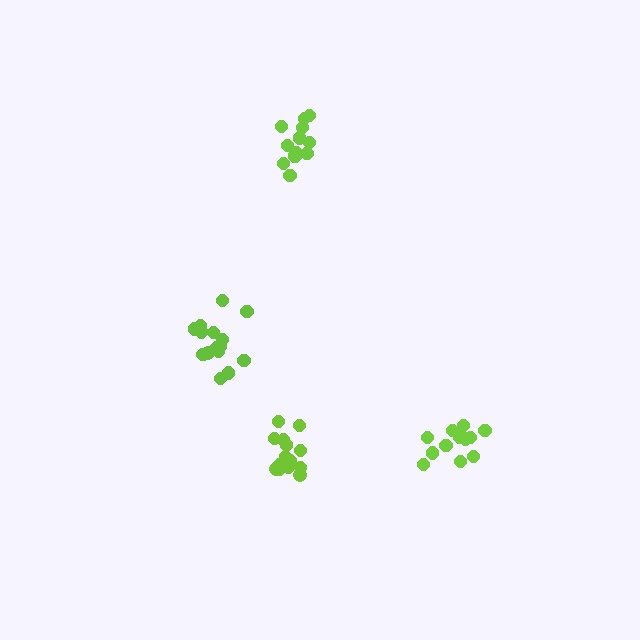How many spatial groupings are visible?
There are 4 spatial groupings.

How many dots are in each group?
Group 1: 13 dots, Group 2: 14 dots, Group 3: 13 dots, Group 4: 15 dots (55 total).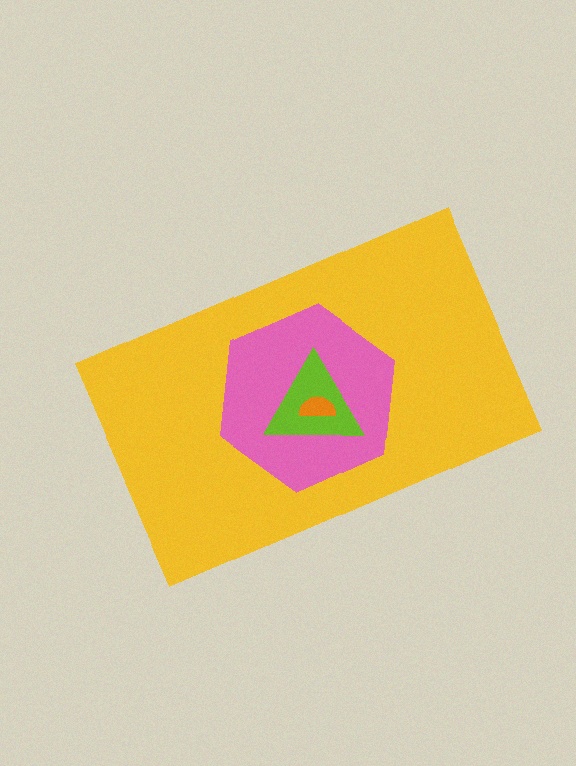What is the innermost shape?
The orange semicircle.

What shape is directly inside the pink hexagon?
The lime triangle.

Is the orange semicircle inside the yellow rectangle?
Yes.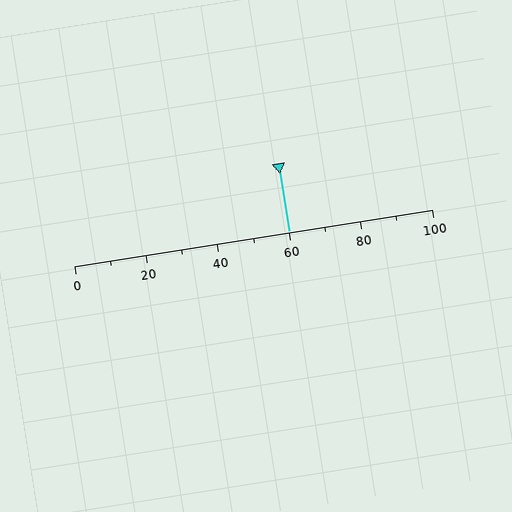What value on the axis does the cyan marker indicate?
The marker indicates approximately 60.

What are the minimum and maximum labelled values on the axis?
The axis runs from 0 to 100.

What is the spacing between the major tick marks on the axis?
The major ticks are spaced 20 apart.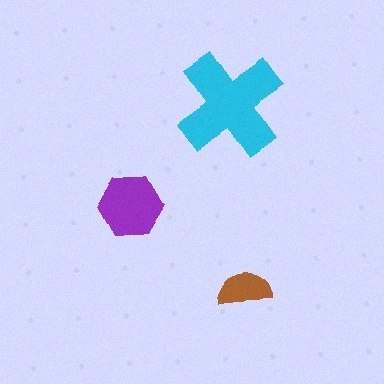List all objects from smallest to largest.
The brown semicircle, the purple hexagon, the cyan cross.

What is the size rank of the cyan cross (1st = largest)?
1st.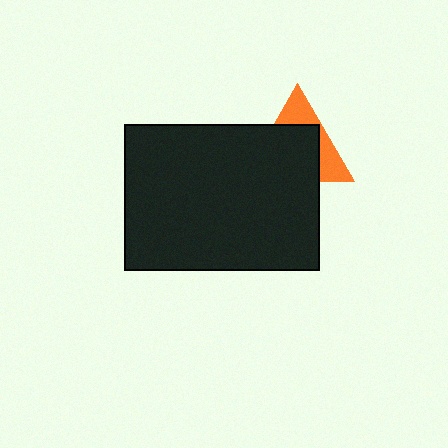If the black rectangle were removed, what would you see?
You would see the complete orange triangle.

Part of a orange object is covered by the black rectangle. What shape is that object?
It is a triangle.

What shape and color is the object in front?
The object in front is a black rectangle.